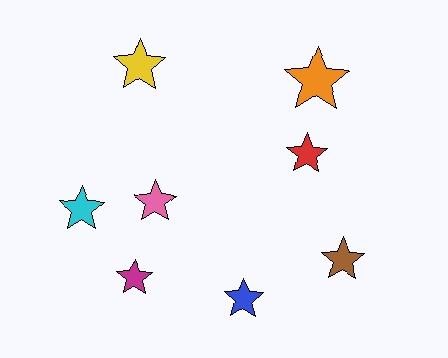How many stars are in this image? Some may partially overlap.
There are 8 stars.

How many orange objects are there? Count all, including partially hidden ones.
There is 1 orange object.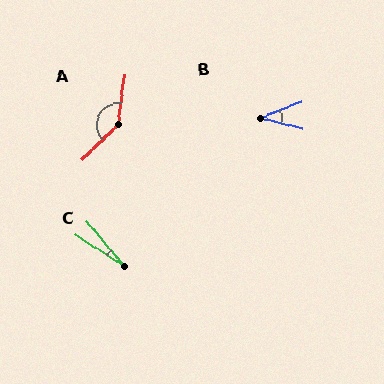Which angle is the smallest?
C, at approximately 18 degrees.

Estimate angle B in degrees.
Approximately 34 degrees.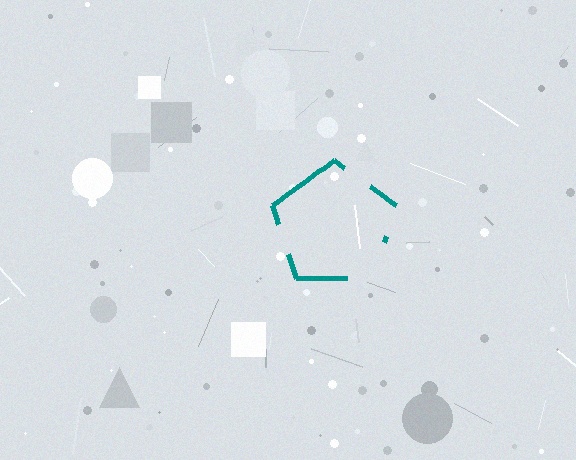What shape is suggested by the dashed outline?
The dashed outline suggests a pentagon.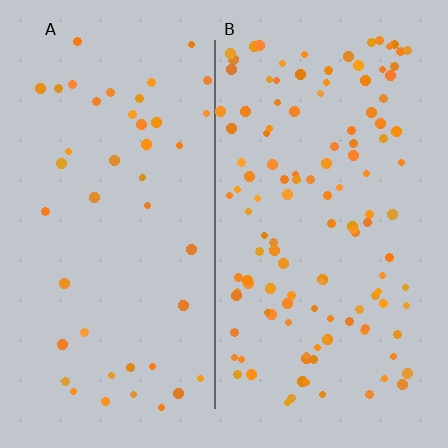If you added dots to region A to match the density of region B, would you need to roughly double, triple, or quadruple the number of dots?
Approximately triple.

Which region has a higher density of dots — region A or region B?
B (the right).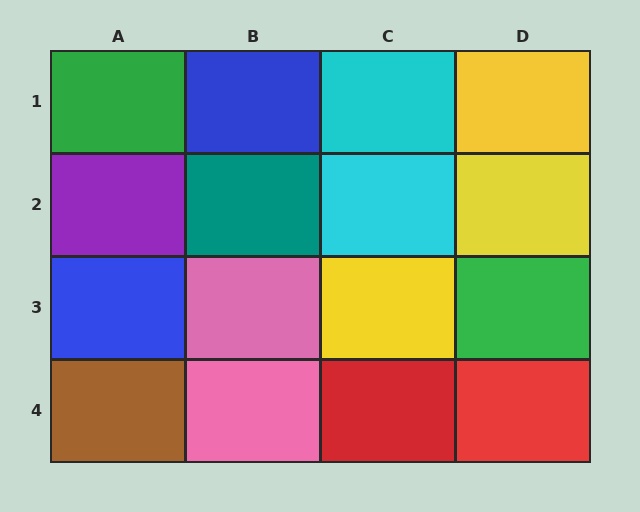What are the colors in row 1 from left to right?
Green, blue, cyan, yellow.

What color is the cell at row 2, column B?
Teal.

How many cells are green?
2 cells are green.